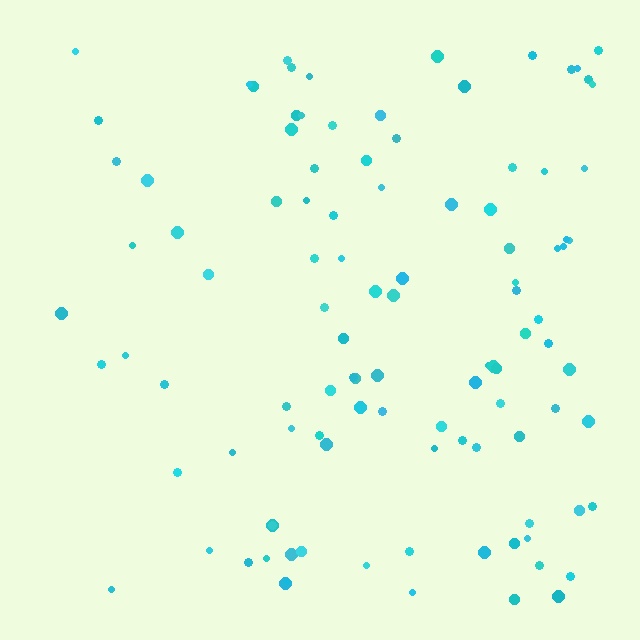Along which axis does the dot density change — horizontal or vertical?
Horizontal.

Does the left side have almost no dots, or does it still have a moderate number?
Still a moderate number, just noticeably fewer than the right.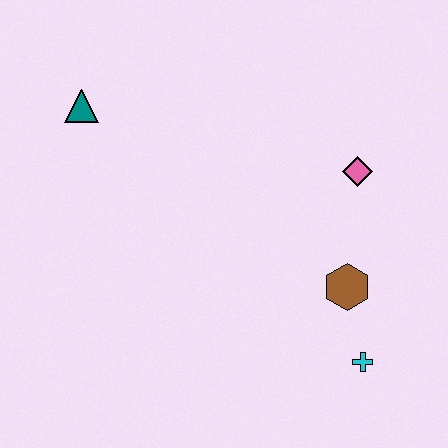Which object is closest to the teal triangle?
The pink diamond is closest to the teal triangle.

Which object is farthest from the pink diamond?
The teal triangle is farthest from the pink diamond.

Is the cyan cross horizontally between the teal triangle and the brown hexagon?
No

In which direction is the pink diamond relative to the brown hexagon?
The pink diamond is above the brown hexagon.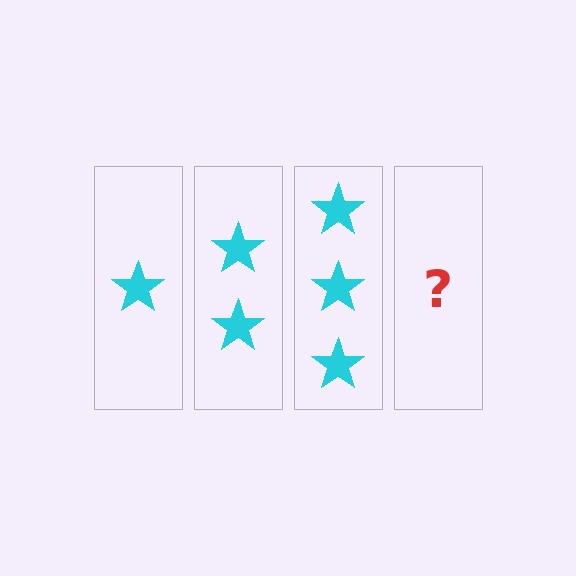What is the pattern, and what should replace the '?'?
The pattern is that each step adds one more star. The '?' should be 4 stars.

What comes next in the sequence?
The next element should be 4 stars.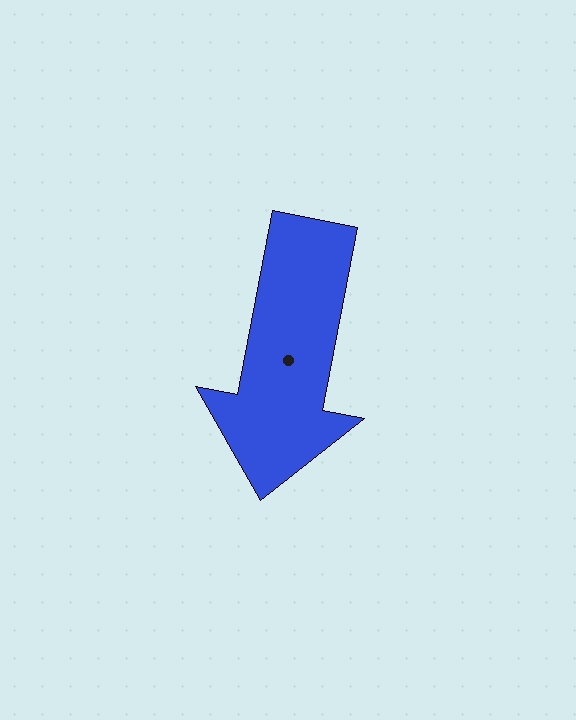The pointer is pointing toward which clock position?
Roughly 6 o'clock.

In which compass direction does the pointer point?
South.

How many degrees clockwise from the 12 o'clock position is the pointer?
Approximately 191 degrees.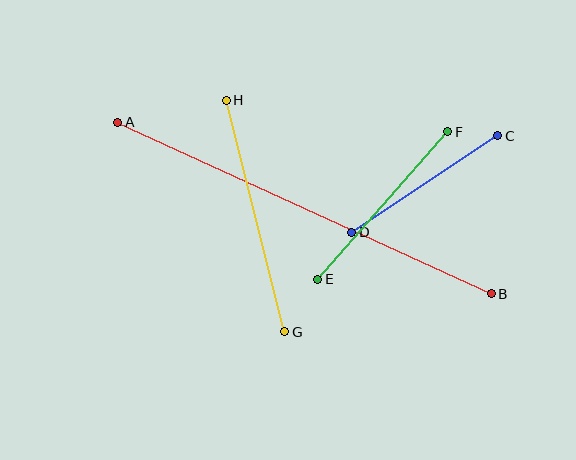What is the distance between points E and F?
The distance is approximately 197 pixels.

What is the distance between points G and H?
The distance is approximately 239 pixels.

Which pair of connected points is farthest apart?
Points A and B are farthest apart.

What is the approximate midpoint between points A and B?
The midpoint is at approximately (304, 208) pixels.